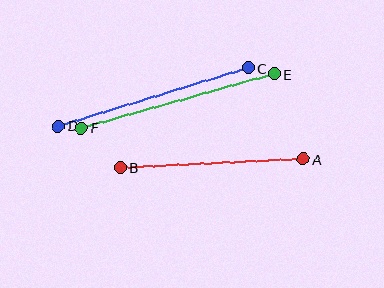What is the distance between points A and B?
The distance is approximately 183 pixels.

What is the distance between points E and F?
The distance is approximately 200 pixels.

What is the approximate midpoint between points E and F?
The midpoint is at approximately (178, 101) pixels.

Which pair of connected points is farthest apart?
Points E and F are farthest apart.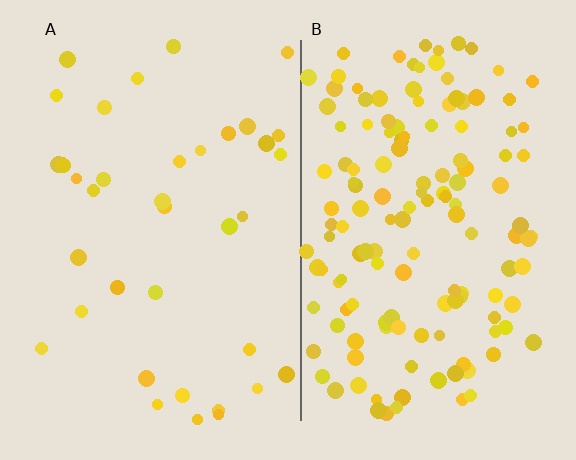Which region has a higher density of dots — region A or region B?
B (the right).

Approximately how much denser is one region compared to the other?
Approximately 3.8× — region B over region A.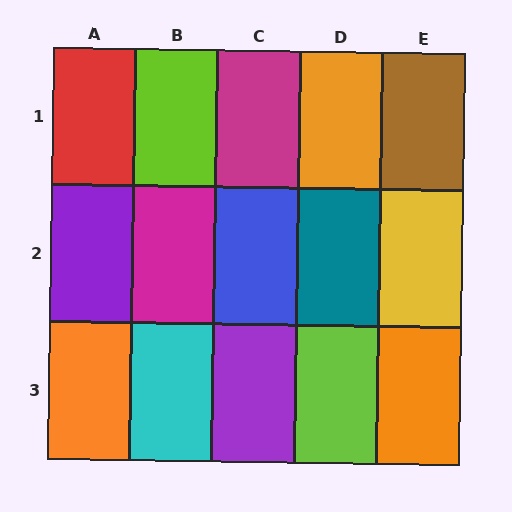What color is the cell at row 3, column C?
Purple.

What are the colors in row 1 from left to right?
Red, lime, magenta, orange, brown.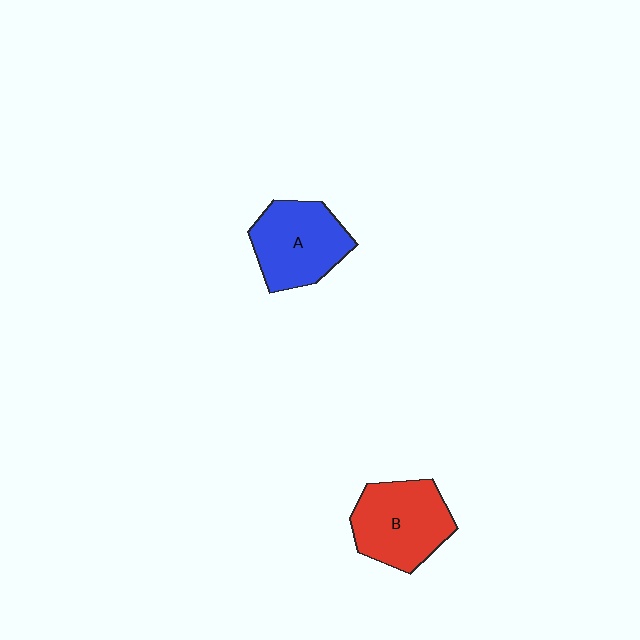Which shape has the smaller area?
Shape A (blue).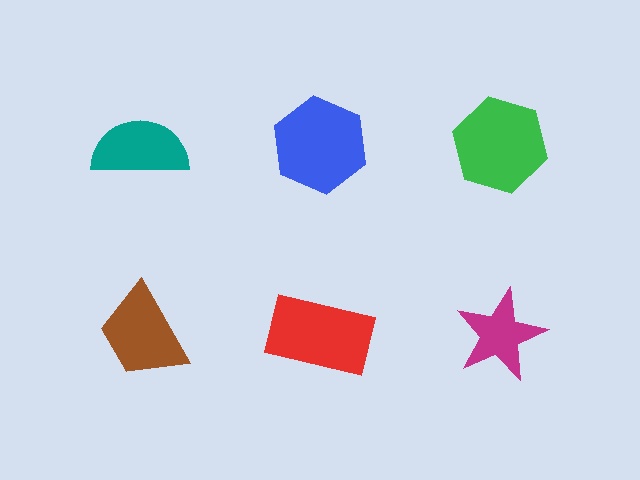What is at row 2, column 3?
A magenta star.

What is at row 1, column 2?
A blue hexagon.